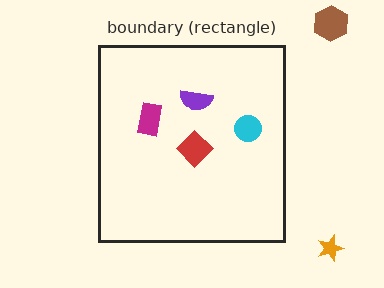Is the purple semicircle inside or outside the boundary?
Inside.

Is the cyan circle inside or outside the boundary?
Inside.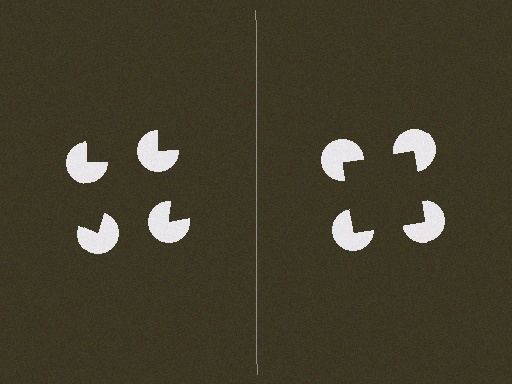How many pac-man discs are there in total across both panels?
8 — 4 on each side.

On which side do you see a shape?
An illusory square appears on the right side. On the left side the wedge cuts are rotated, so no coherent shape forms.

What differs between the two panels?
The pac-man discs are positioned identically on both sides; only the wedge orientations differ. On the right they align to a square; on the left they are misaligned.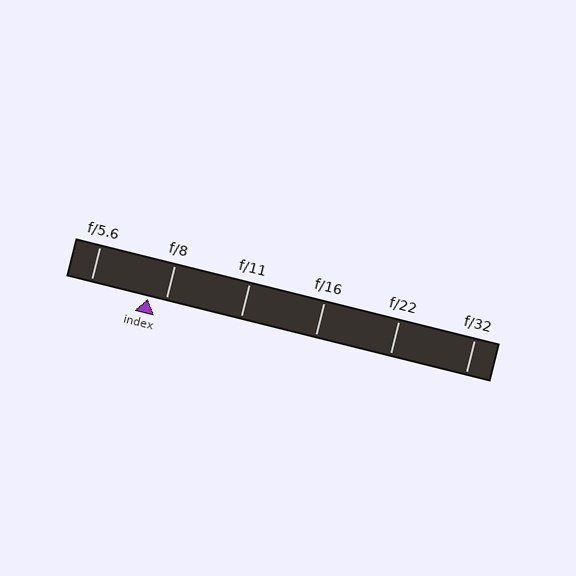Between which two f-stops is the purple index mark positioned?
The index mark is between f/5.6 and f/8.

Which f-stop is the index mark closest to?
The index mark is closest to f/8.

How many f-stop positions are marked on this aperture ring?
There are 6 f-stop positions marked.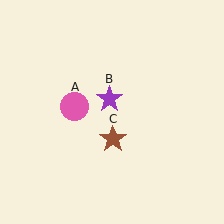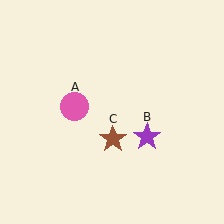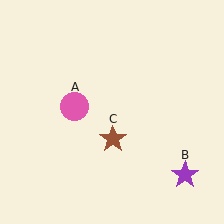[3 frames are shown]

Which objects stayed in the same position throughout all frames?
Pink circle (object A) and brown star (object C) remained stationary.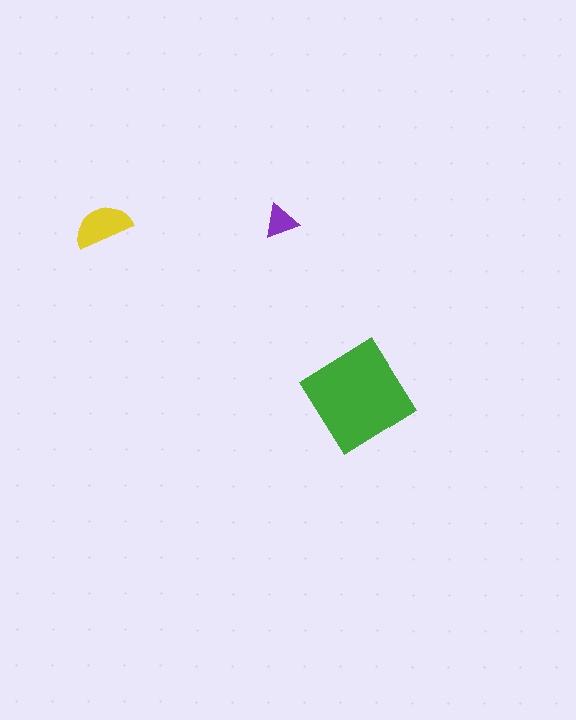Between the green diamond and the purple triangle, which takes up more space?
The green diamond.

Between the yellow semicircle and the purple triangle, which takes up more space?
The yellow semicircle.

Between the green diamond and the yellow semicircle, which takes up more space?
The green diamond.